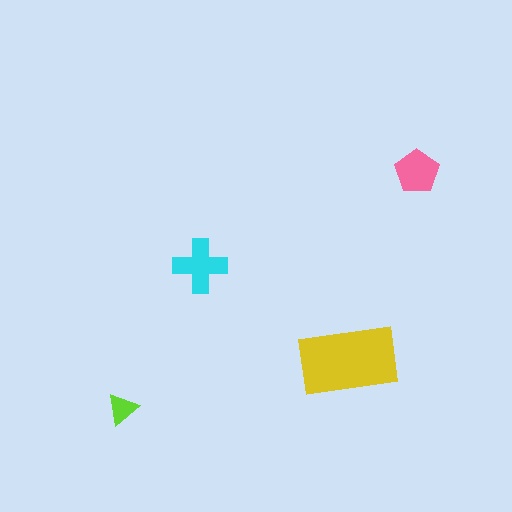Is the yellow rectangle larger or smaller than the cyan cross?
Larger.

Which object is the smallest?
The lime triangle.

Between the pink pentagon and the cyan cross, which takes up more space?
The cyan cross.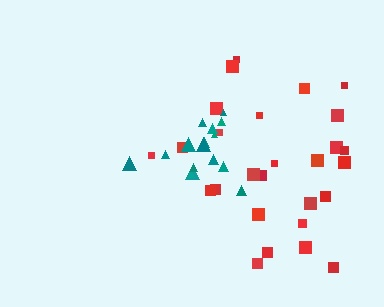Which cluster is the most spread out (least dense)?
Red.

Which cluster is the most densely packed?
Teal.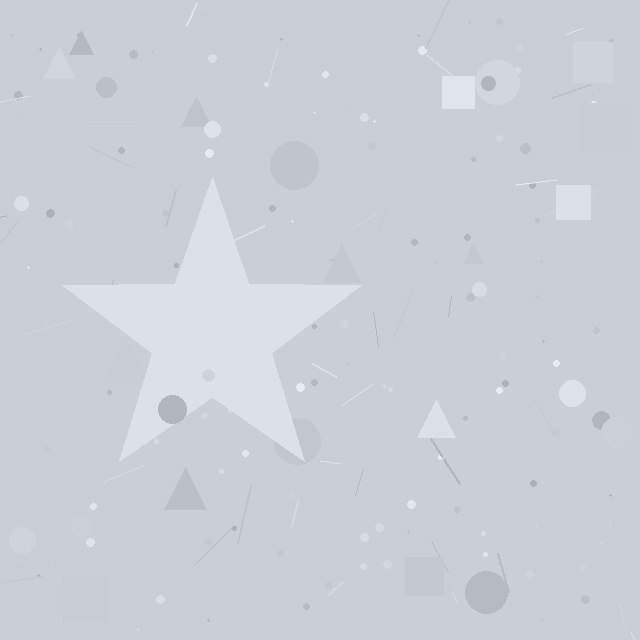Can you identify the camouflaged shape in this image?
The camouflaged shape is a star.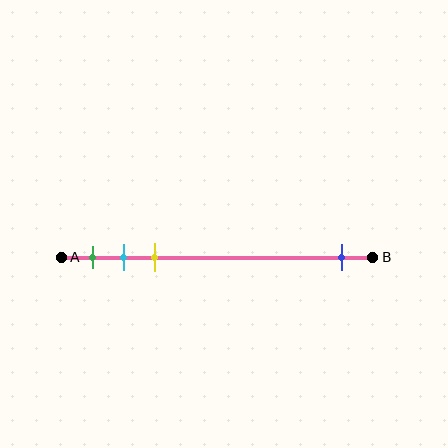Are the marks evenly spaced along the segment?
No, the marks are not evenly spaced.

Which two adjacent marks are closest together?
The cyan and yellow marks are the closest adjacent pair.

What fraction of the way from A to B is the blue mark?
The blue mark is approximately 90% (0.9) of the way from A to B.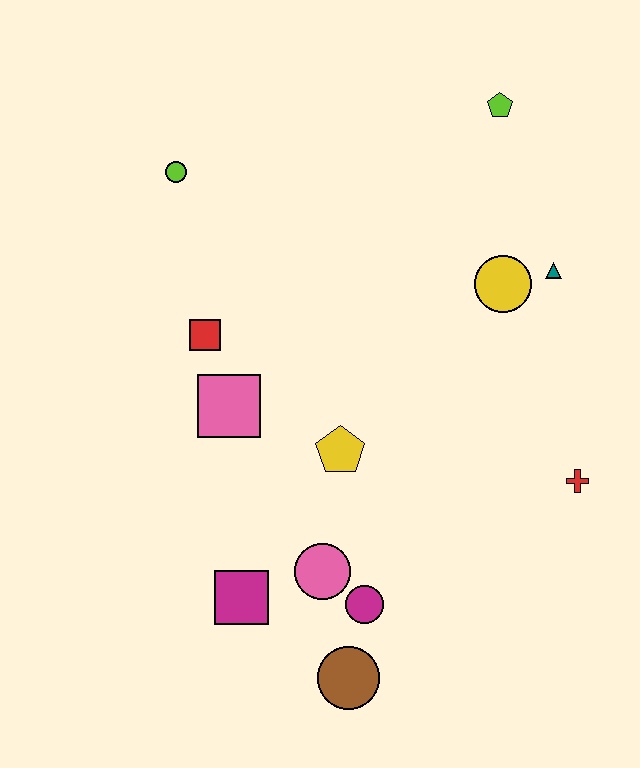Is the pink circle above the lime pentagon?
No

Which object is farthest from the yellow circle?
The brown circle is farthest from the yellow circle.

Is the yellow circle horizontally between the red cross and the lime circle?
Yes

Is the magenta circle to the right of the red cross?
No